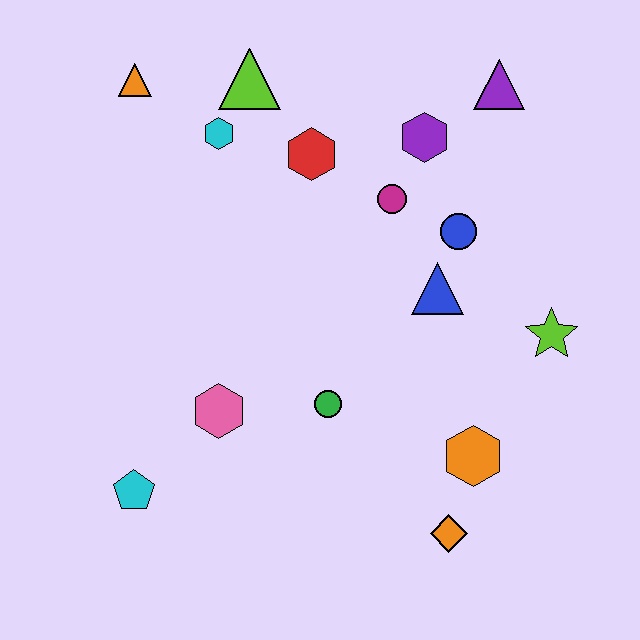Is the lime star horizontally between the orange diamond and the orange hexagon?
No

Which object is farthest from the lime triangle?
The orange diamond is farthest from the lime triangle.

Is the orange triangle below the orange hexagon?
No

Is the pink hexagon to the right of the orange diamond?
No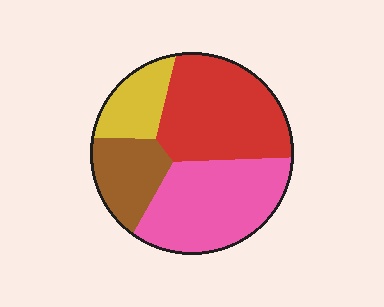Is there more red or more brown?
Red.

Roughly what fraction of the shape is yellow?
Yellow takes up less than a quarter of the shape.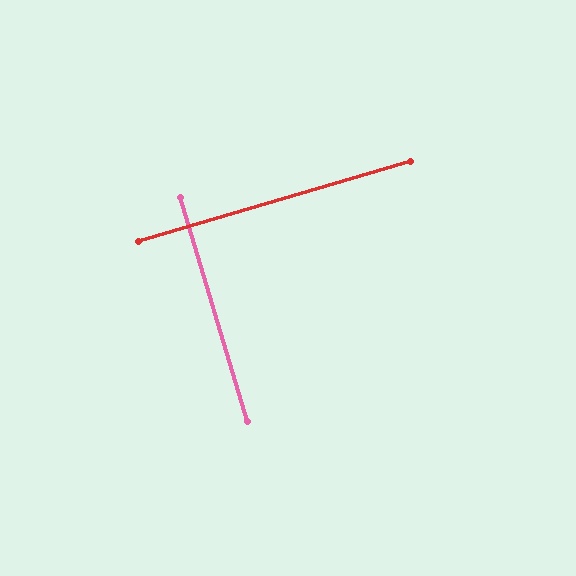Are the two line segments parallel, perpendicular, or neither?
Perpendicular — they meet at approximately 90°.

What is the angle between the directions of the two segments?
Approximately 90 degrees.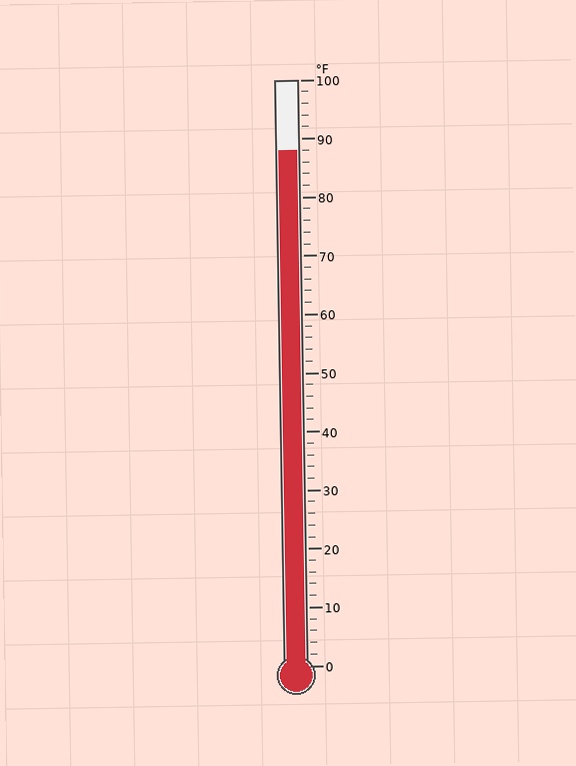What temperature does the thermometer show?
The thermometer shows approximately 88°F.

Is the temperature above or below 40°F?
The temperature is above 40°F.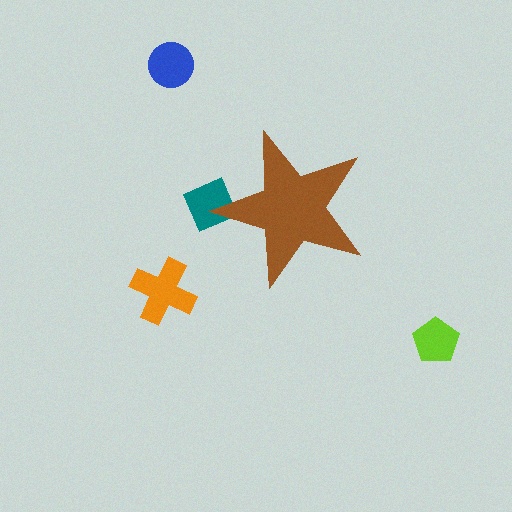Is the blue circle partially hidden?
No, the blue circle is fully visible.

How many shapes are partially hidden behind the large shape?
1 shape is partially hidden.